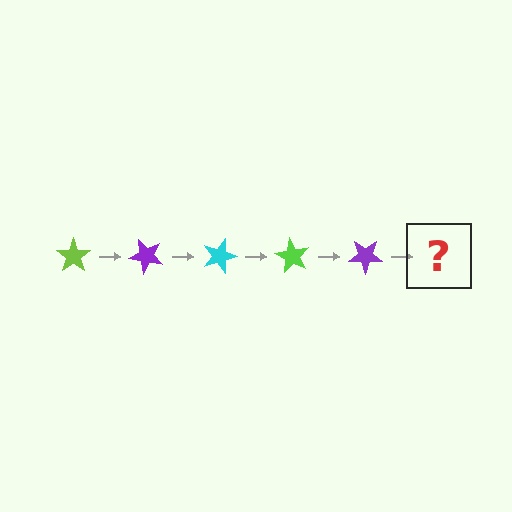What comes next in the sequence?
The next element should be a cyan star, rotated 225 degrees from the start.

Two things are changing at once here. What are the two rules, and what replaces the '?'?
The two rules are that it rotates 45 degrees each step and the color cycles through lime, purple, and cyan. The '?' should be a cyan star, rotated 225 degrees from the start.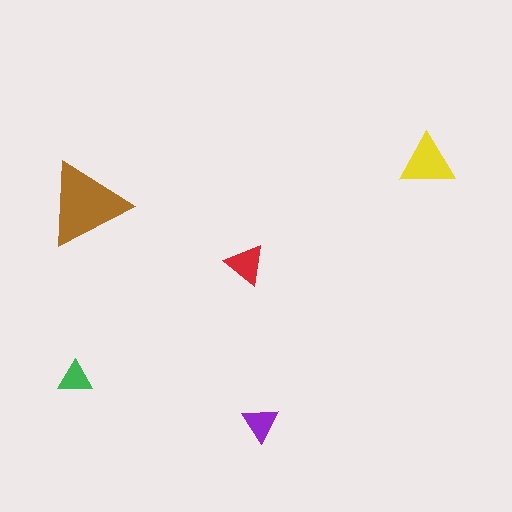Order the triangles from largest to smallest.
the brown one, the yellow one, the red one, the purple one, the green one.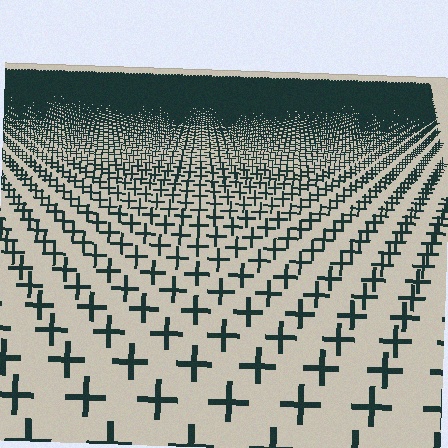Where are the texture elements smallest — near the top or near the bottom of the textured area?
Near the top.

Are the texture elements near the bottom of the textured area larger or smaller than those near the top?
Larger. Near the bottom, elements are closer to the viewer and appear at a bigger on-screen size.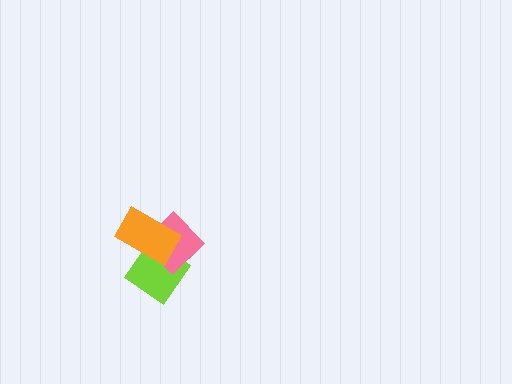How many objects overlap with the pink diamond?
2 objects overlap with the pink diamond.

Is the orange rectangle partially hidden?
No, no other shape covers it.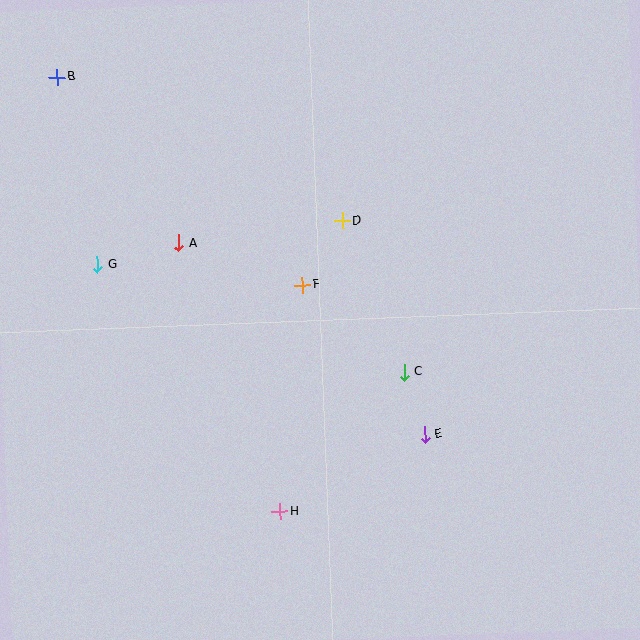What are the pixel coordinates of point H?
Point H is at (280, 511).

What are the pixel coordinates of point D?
Point D is at (342, 221).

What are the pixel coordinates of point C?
Point C is at (404, 372).